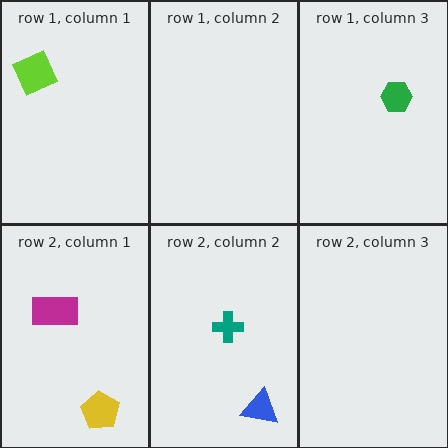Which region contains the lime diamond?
The row 1, column 1 region.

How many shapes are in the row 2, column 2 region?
2.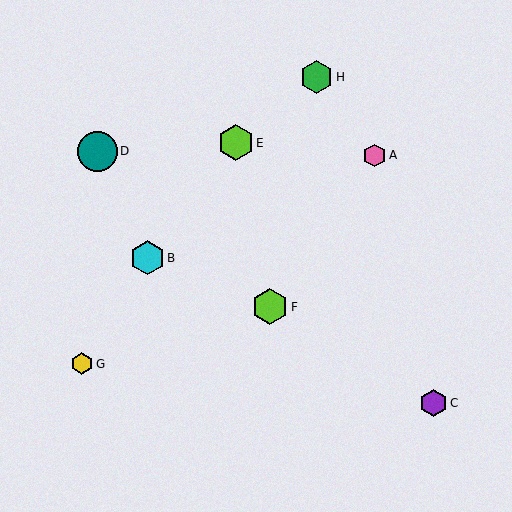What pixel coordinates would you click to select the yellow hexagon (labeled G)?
Click at (82, 364) to select the yellow hexagon G.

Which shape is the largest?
The teal circle (labeled D) is the largest.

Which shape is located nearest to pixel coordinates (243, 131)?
The lime hexagon (labeled E) at (236, 143) is nearest to that location.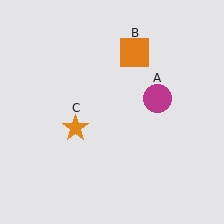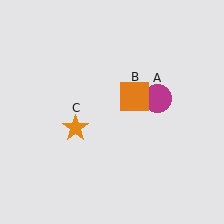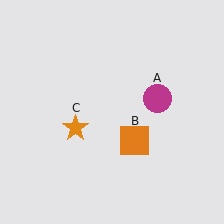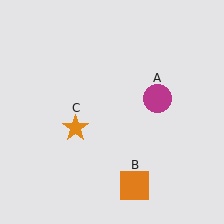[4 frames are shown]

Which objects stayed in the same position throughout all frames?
Magenta circle (object A) and orange star (object C) remained stationary.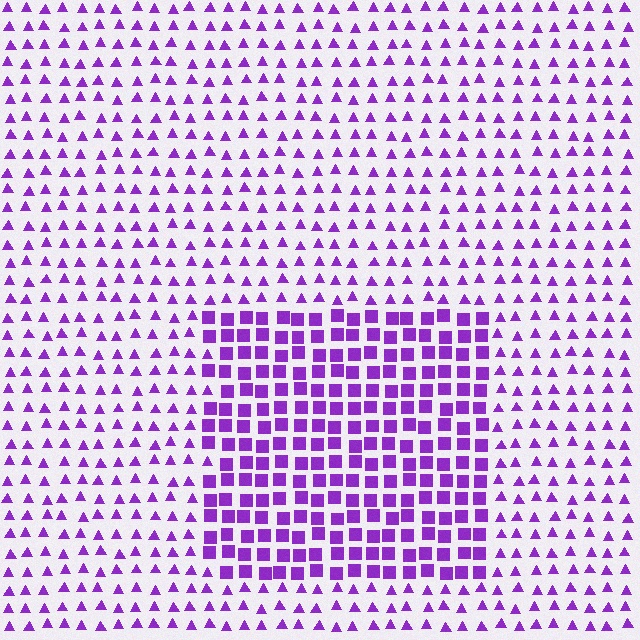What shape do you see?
I see a rectangle.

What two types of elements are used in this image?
The image uses squares inside the rectangle region and triangles outside it.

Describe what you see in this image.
The image is filled with small purple elements arranged in a uniform grid. A rectangle-shaped region contains squares, while the surrounding area contains triangles. The boundary is defined purely by the change in element shape.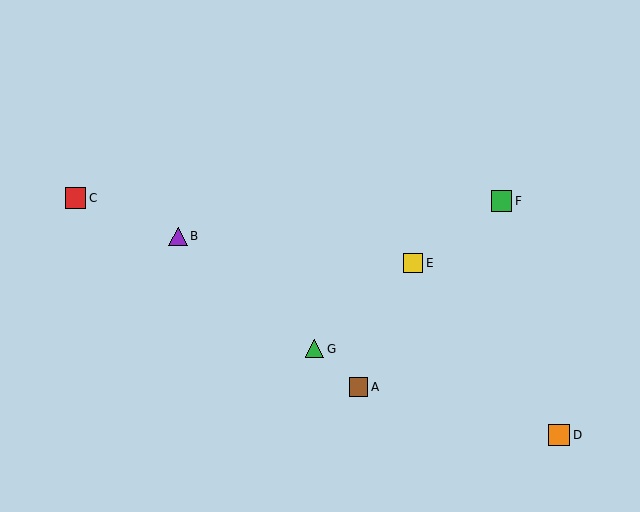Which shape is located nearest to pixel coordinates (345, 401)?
The brown square (labeled A) at (358, 387) is nearest to that location.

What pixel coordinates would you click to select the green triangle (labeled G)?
Click at (314, 349) to select the green triangle G.